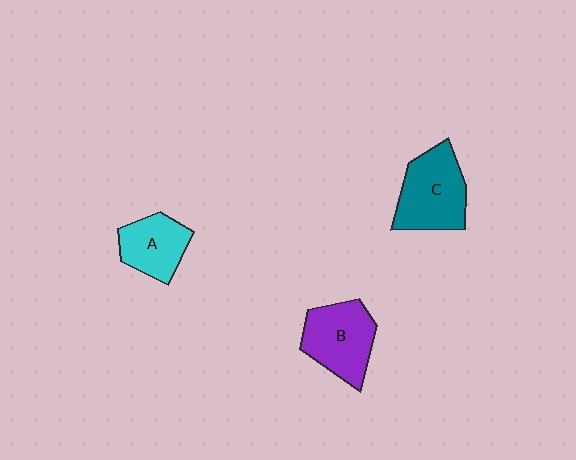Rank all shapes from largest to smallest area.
From largest to smallest: C (teal), B (purple), A (cyan).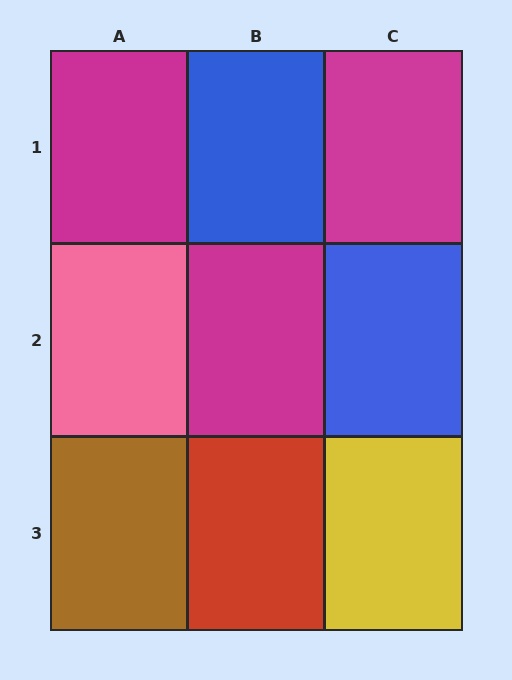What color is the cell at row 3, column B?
Red.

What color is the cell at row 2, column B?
Magenta.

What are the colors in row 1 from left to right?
Magenta, blue, magenta.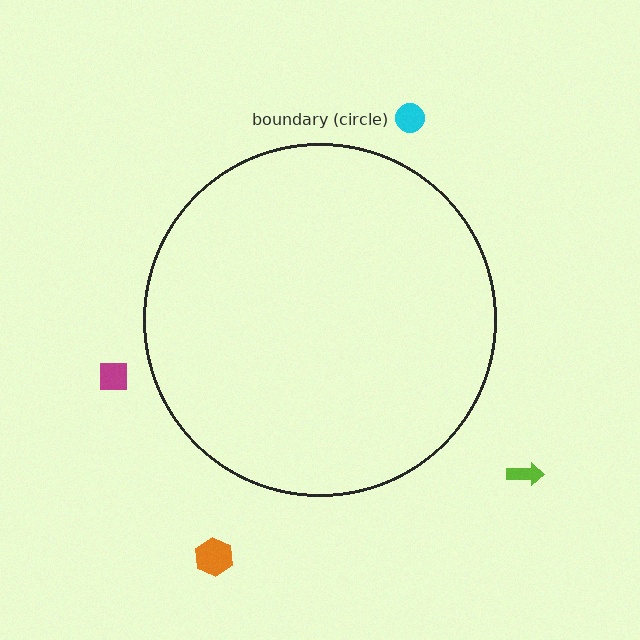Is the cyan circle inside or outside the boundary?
Outside.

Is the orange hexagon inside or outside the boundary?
Outside.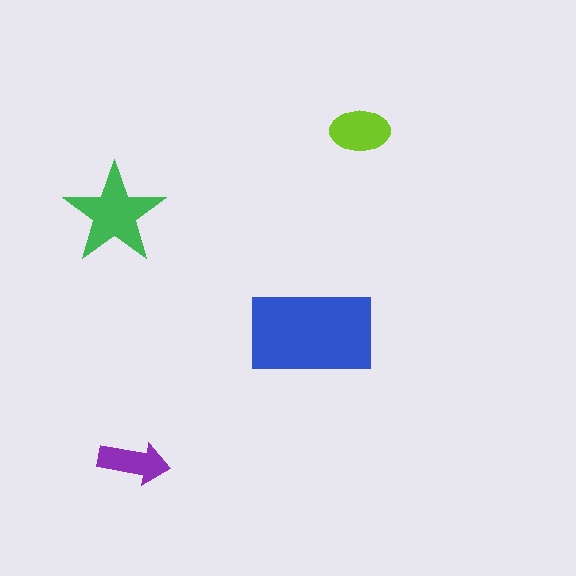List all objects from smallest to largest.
The purple arrow, the lime ellipse, the green star, the blue rectangle.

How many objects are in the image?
There are 4 objects in the image.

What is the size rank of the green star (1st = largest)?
2nd.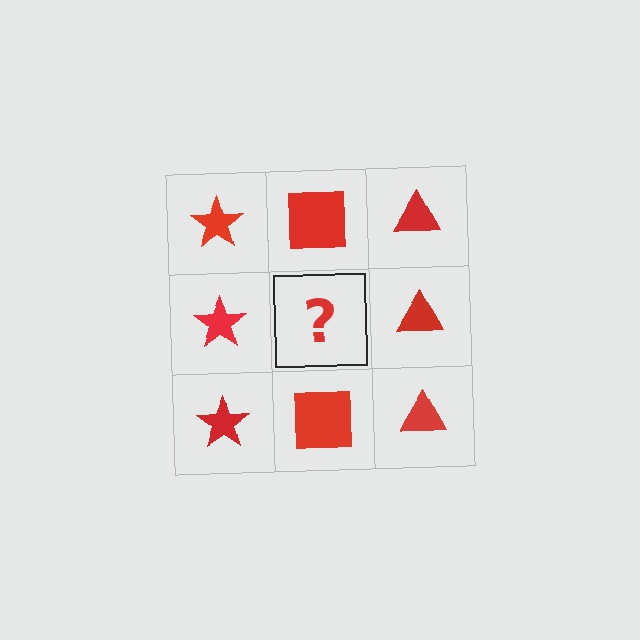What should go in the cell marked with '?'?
The missing cell should contain a red square.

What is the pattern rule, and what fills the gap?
The rule is that each column has a consistent shape. The gap should be filled with a red square.